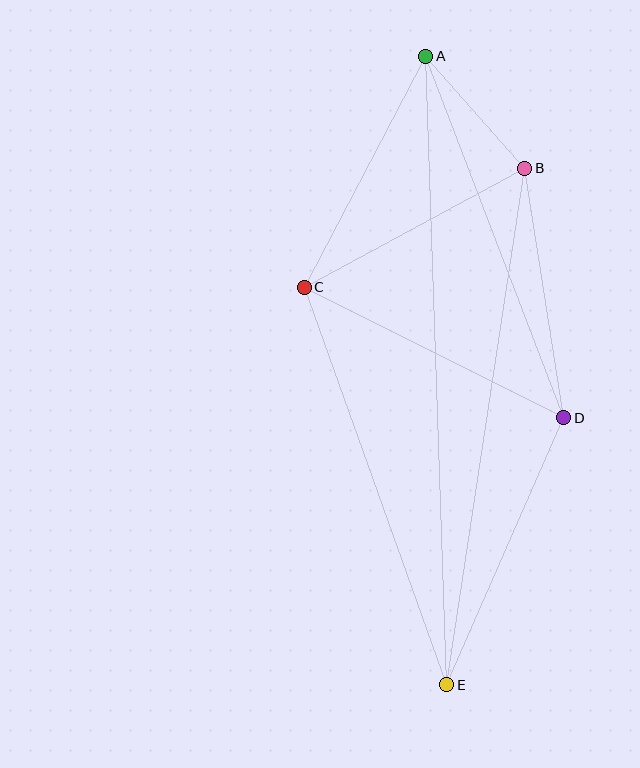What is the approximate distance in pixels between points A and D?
The distance between A and D is approximately 387 pixels.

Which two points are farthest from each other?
Points A and E are farthest from each other.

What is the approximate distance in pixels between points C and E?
The distance between C and E is approximately 422 pixels.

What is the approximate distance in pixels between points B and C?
The distance between B and C is approximately 251 pixels.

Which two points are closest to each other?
Points A and B are closest to each other.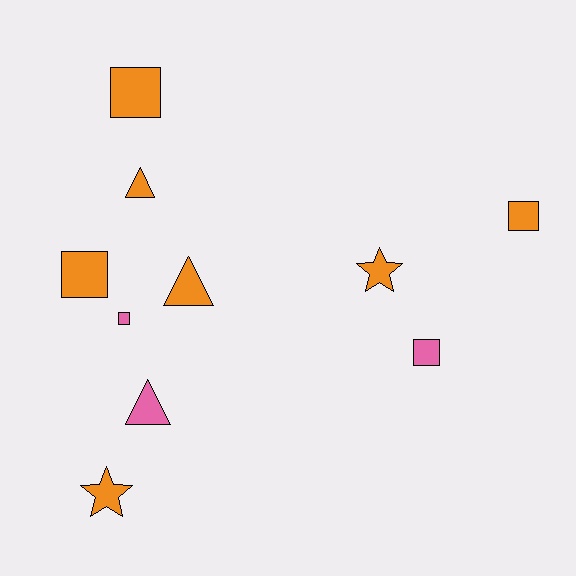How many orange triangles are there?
There are 2 orange triangles.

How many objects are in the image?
There are 10 objects.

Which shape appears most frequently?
Square, with 5 objects.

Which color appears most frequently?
Orange, with 7 objects.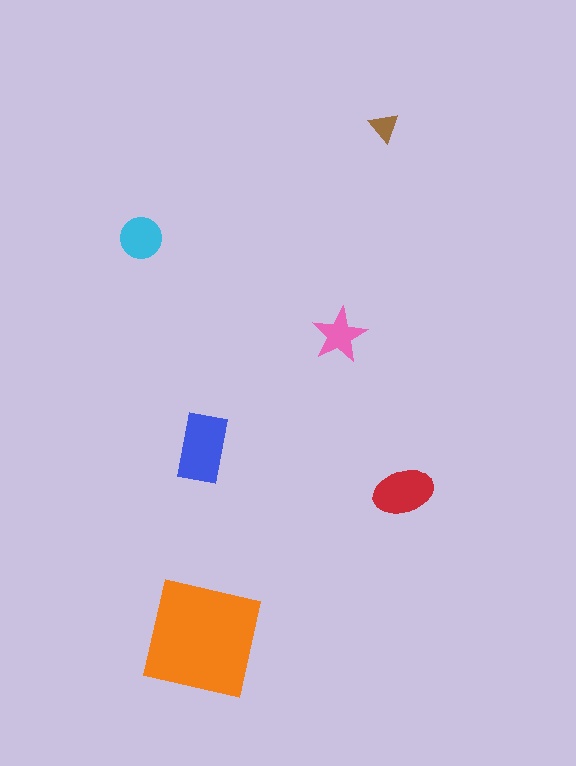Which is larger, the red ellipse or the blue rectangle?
The blue rectangle.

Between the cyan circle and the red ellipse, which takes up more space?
The red ellipse.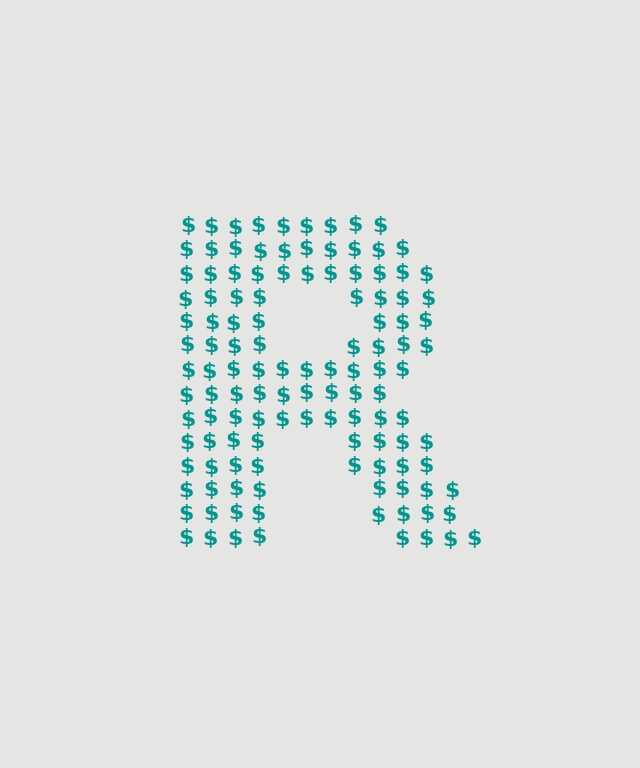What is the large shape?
The large shape is the letter R.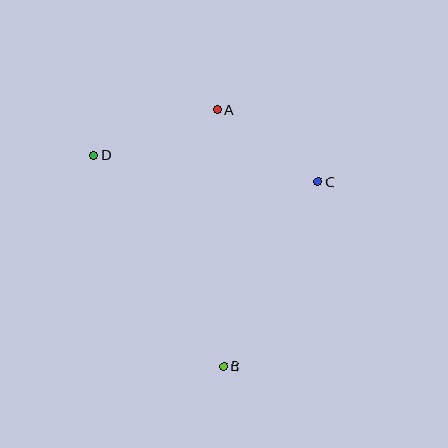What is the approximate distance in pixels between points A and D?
The distance between A and D is approximately 132 pixels.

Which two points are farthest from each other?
Points A and B are farthest from each other.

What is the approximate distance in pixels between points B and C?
The distance between B and C is approximately 207 pixels.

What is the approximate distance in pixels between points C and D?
The distance between C and D is approximately 226 pixels.